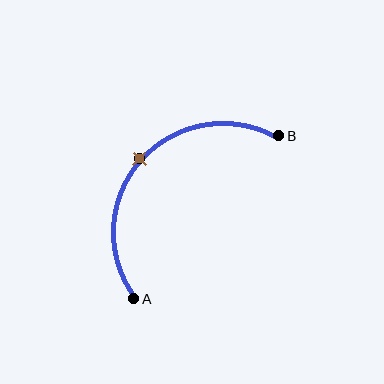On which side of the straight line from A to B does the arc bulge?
The arc bulges above and to the left of the straight line connecting A and B.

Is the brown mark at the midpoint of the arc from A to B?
Yes. The brown mark lies on the arc at equal arc-length from both A and B — it is the arc midpoint.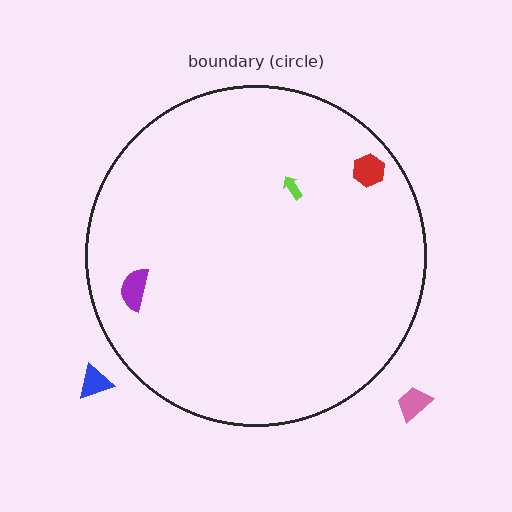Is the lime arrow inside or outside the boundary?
Inside.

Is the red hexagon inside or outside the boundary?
Inside.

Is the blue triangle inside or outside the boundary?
Outside.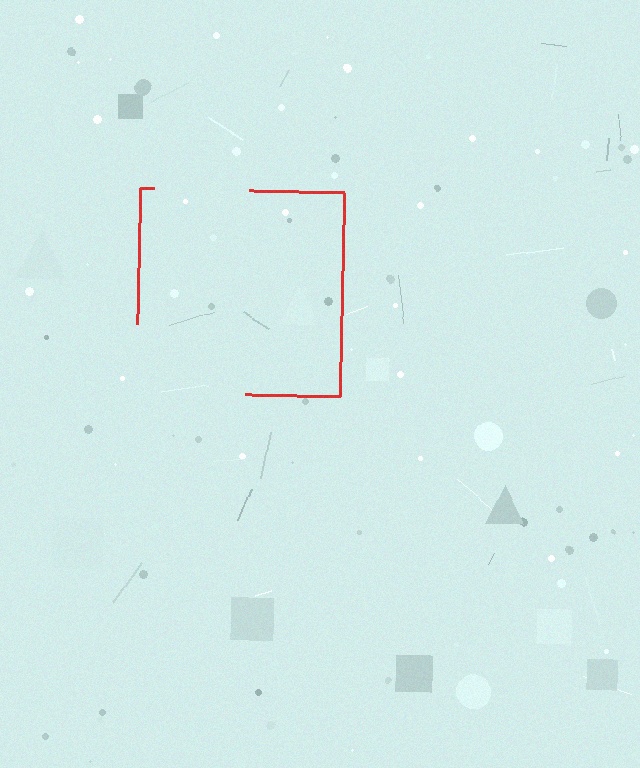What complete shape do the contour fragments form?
The contour fragments form a square.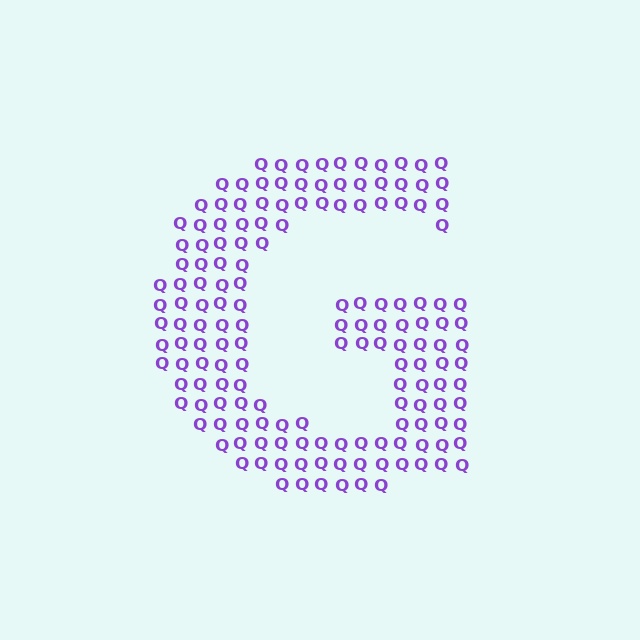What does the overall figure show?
The overall figure shows the letter G.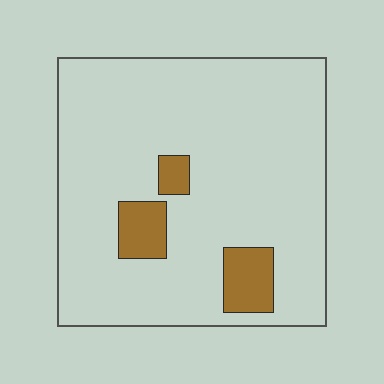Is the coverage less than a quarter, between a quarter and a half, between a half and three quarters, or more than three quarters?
Less than a quarter.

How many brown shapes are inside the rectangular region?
3.